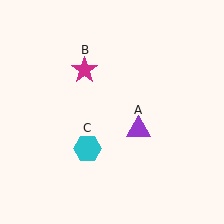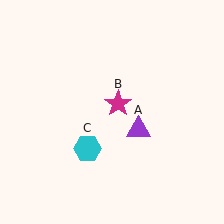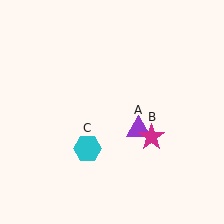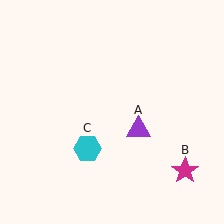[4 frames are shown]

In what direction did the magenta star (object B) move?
The magenta star (object B) moved down and to the right.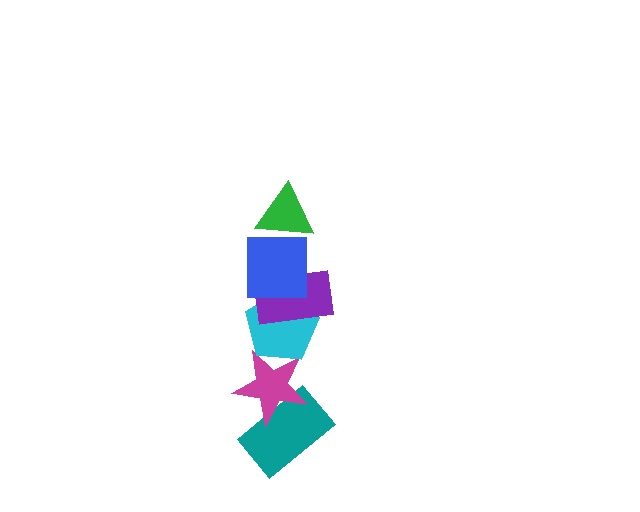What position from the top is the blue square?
The blue square is 2nd from the top.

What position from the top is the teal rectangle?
The teal rectangle is 6th from the top.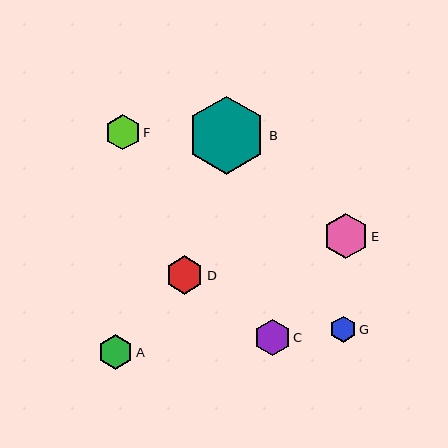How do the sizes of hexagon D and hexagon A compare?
Hexagon D and hexagon A are approximately the same size.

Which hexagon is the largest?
Hexagon B is the largest with a size of approximately 78 pixels.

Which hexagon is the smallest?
Hexagon G is the smallest with a size of approximately 26 pixels.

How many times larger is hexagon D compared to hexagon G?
Hexagon D is approximately 1.4 times the size of hexagon G.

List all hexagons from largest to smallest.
From largest to smallest: B, E, D, C, F, A, G.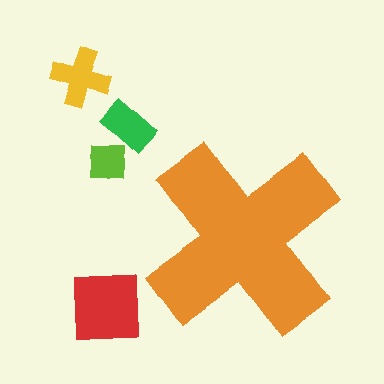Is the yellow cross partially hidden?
No, the yellow cross is fully visible.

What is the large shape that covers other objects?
An orange cross.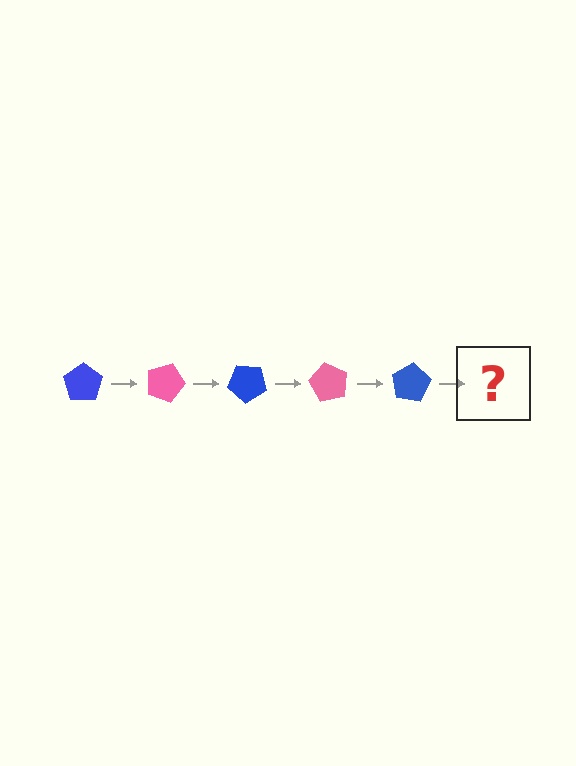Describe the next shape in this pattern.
It should be a pink pentagon, rotated 100 degrees from the start.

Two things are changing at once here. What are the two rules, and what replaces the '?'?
The two rules are that it rotates 20 degrees each step and the color cycles through blue and pink. The '?' should be a pink pentagon, rotated 100 degrees from the start.